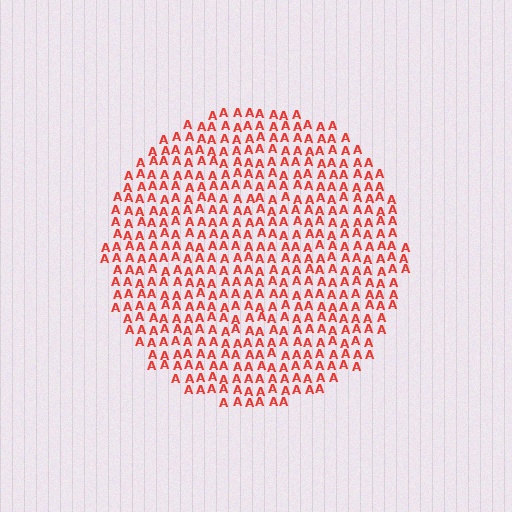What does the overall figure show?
The overall figure shows a circle.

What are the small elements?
The small elements are letter A's.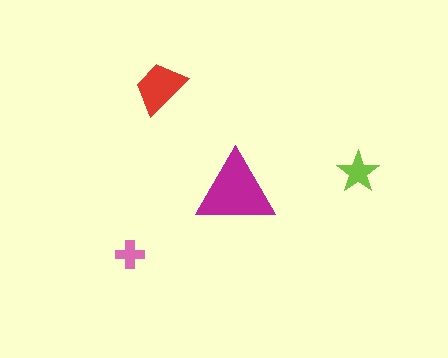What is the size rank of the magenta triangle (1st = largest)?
1st.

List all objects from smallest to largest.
The pink cross, the lime star, the red trapezoid, the magenta triangle.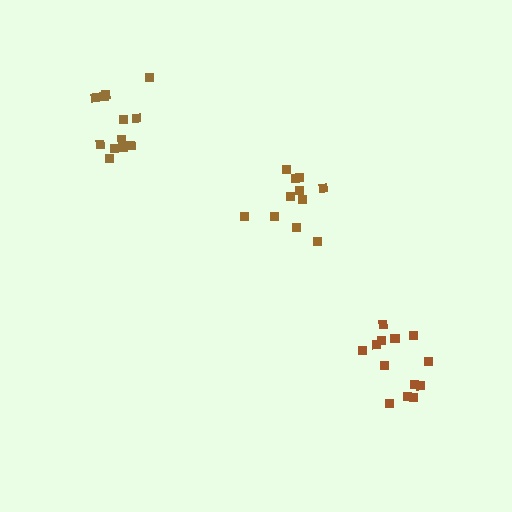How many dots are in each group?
Group 1: 11 dots, Group 2: 13 dots, Group 3: 12 dots (36 total).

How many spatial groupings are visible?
There are 3 spatial groupings.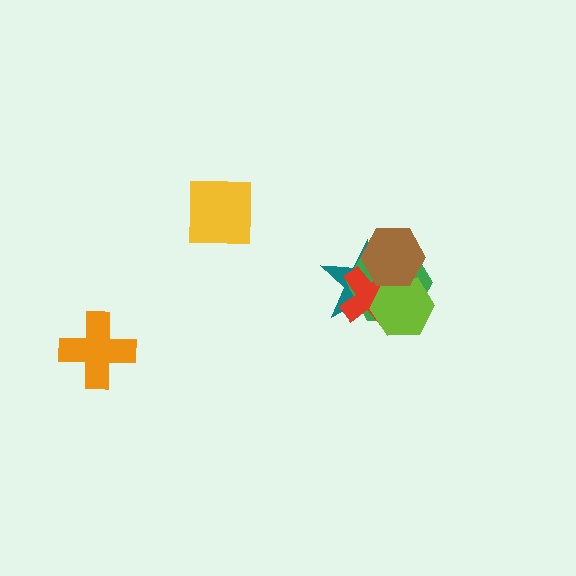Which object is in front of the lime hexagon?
The brown hexagon is in front of the lime hexagon.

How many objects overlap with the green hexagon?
4 objects overlap with the green hexagon.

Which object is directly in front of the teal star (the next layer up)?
The green hexagon is directly in front of the teal star.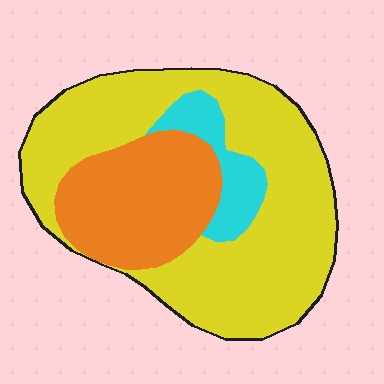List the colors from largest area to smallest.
From largest to smallest: yellow, orange, cyan.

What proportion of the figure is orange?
Orange covers 27% of the figure.